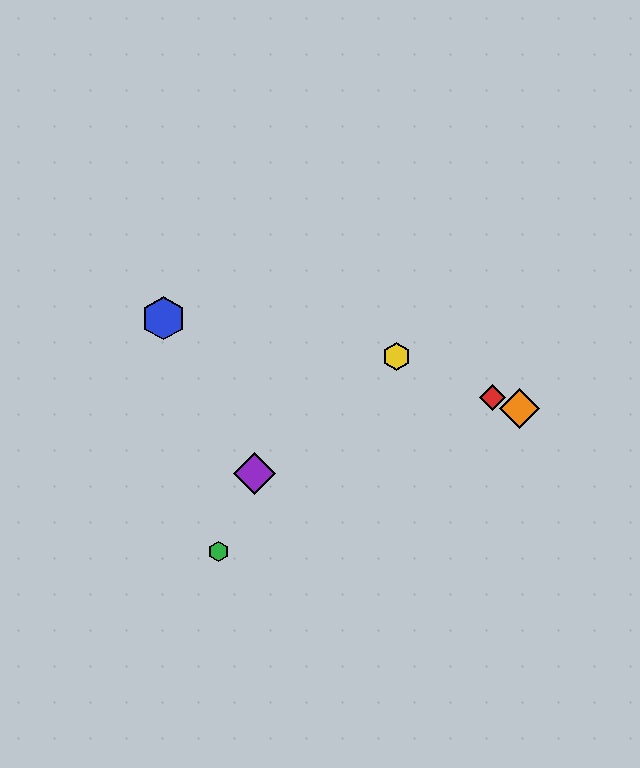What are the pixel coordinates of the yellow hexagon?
The yellow hexagon is at (396, 357).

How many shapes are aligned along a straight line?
3 shapes (the red diamond, the yellow hexagon, the orange diamond) are aligned along a straight line.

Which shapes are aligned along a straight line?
The red diamond, the yellow hexagon, the orange diamond are aligned along a straight line.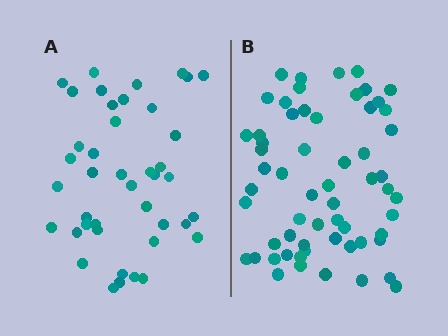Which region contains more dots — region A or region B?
Region B (the right region) has more dots.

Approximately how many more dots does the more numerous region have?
Region B has approximately 20 more dots than region A.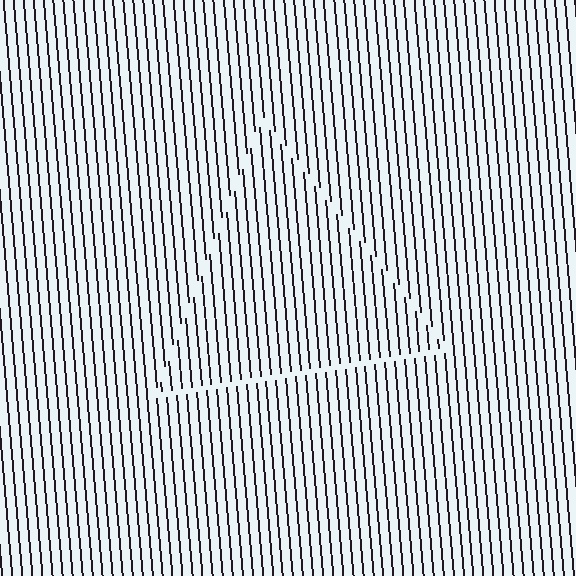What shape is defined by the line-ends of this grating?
An illusory triangle. The interior of the shape contains the same grating, shifted by half a period — the contour is defined by the phase discontinuity where line-ends from the inner and outer gratings abut.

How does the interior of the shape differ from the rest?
The interior of the shape contains the same grating, shifted by half a period — the contour is defined by the phase discontinuity where line-ends from the inner and outer gratings abut.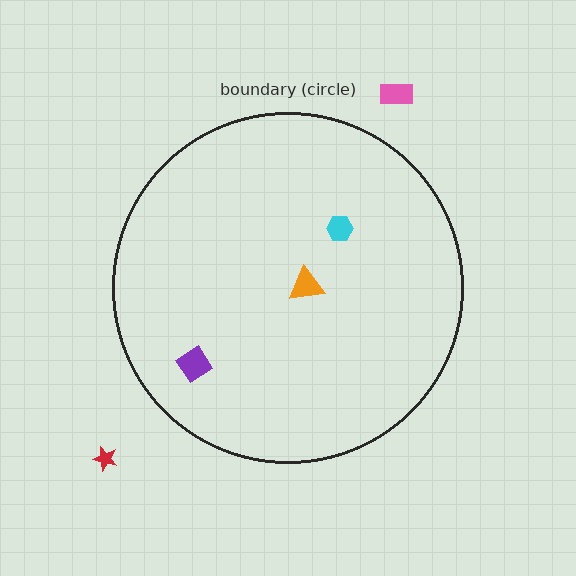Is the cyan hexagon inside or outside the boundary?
Inside.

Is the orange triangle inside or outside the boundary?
Inside.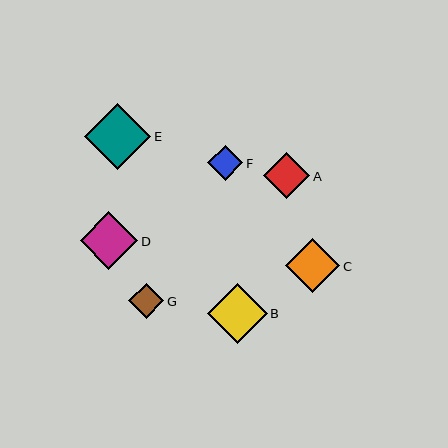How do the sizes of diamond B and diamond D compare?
Diamond B and diamond D are approximately the same size.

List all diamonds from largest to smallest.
From largest to smallest: E, B, D, C, A, G, F.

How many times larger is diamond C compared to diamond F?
Diamond C is approximately 1.5 times the size of diamond F.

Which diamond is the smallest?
Diamond F is the smallest with a size of approximately 35 pixels.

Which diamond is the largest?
Diamond E is the largest with a size of approximately 66 pixels.